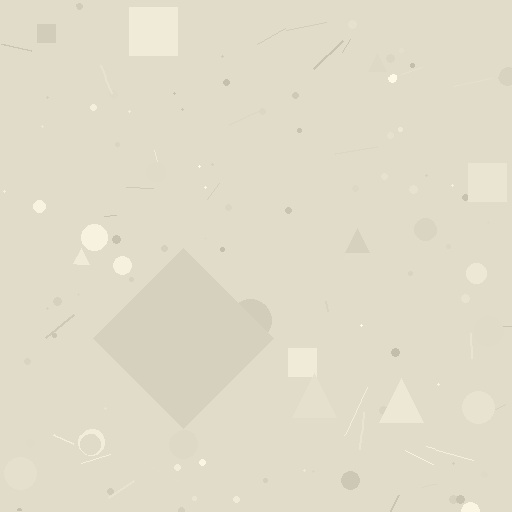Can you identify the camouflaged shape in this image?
The camouflaged shape is a diamond.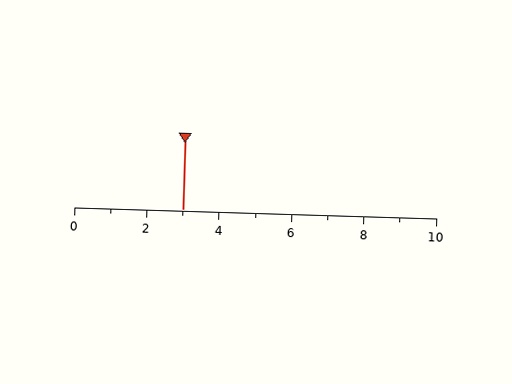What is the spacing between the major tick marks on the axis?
The major ticks are spaced 2 apart.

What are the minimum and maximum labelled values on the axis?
The axis runs from 0 to 10.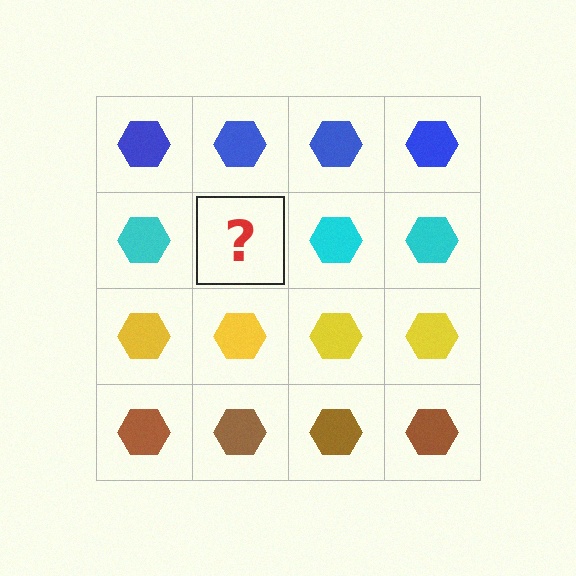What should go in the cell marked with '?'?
The missing cell should contain a cyan hexagon.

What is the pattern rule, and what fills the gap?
The rule is that each row has a consistent color. The gap should be filled with a cyan hexagon.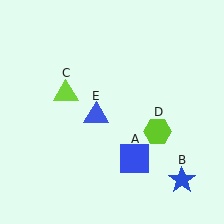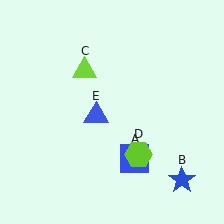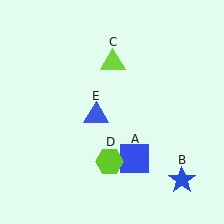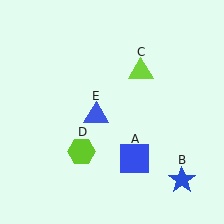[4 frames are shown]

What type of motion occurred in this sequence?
The lime triangle (object C), lime hexagon (object D) rotated clockwise around the center of the scene.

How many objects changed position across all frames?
2 objects changed position: lime triangle (object C), lime hexagon (object D).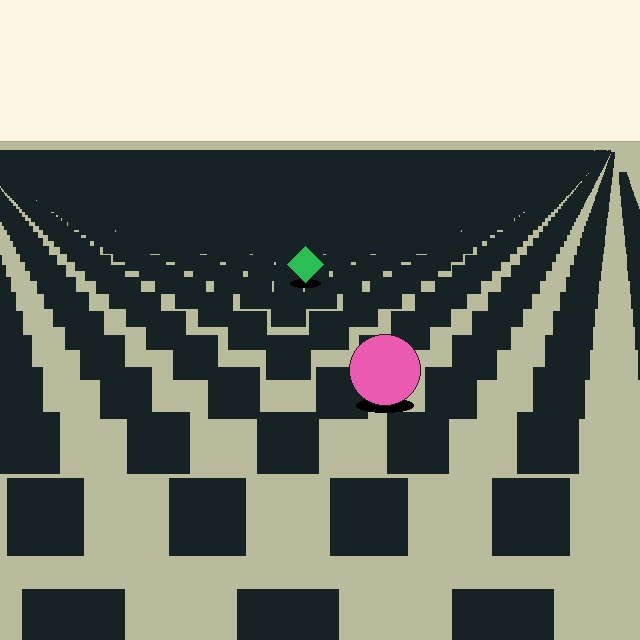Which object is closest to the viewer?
The pink circle is closest. The texture marks near it are larger and more spread out.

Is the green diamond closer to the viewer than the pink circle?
No. The pink circle is closer — you can tell from the texture gradient: the ground texture is coarser near it.